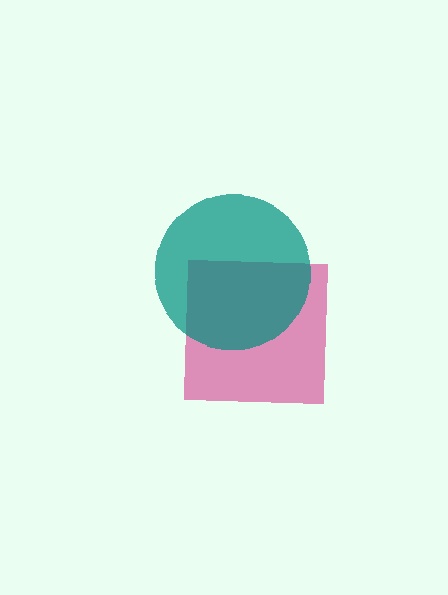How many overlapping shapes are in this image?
There are 2 overlapping shapes in the image.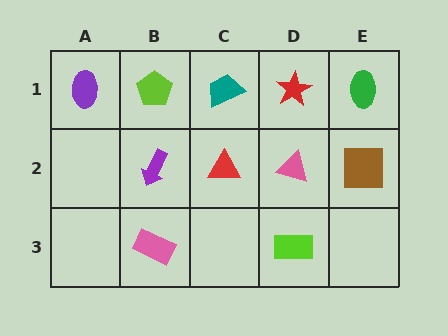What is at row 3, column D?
A lime rectangle.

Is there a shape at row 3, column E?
No, that cell is empty.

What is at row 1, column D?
A red star.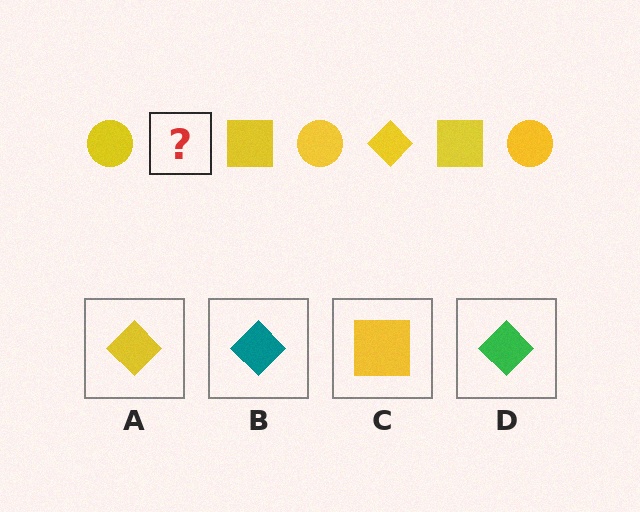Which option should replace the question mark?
Option A.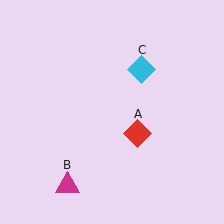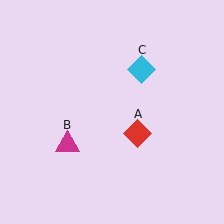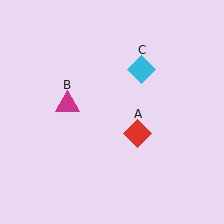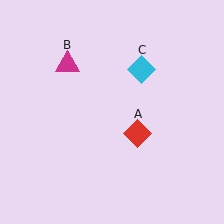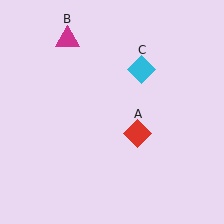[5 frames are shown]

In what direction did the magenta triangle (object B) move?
The magenta triangle (object B) moved up.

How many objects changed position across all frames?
1 object changed position: magenta triangle (object B).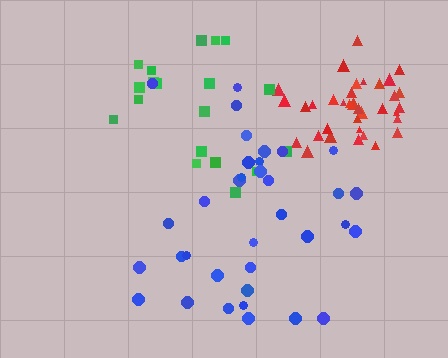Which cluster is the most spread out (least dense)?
Blue.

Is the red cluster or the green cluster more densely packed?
Red.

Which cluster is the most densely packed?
Red.